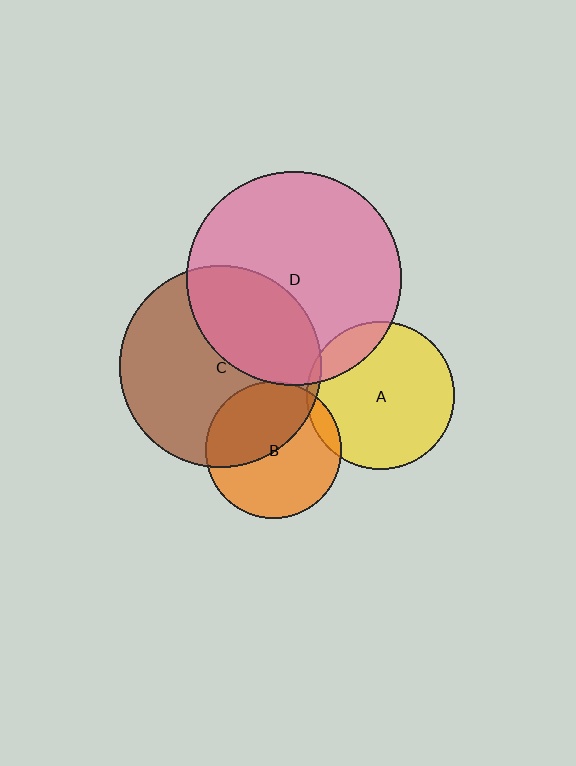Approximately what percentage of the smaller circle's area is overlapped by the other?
Approximately 35%.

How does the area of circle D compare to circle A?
Approximately 2.1 times.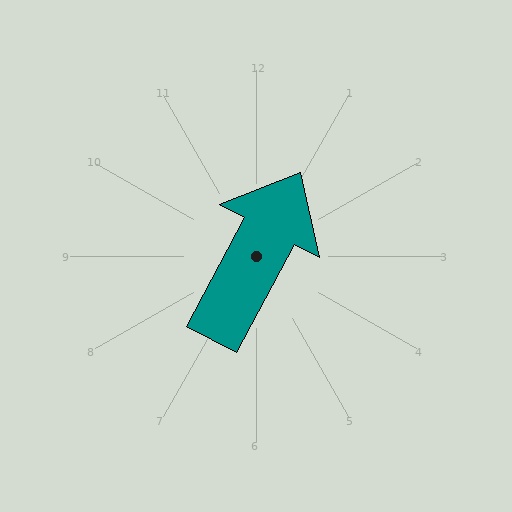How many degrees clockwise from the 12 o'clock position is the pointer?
Approximately 28 degrees.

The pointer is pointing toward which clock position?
Roughly 1 o'clock.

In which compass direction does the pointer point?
Northeast.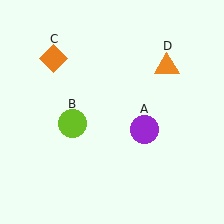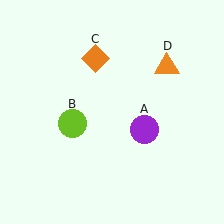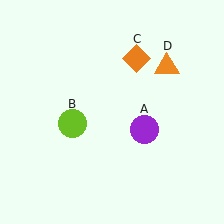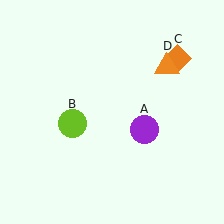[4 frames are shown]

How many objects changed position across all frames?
1 object changed position: orange diamond (object C).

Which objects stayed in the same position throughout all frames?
Purple circle (object A) and lime circle (object B) and orange triangle (object D) remained stationary.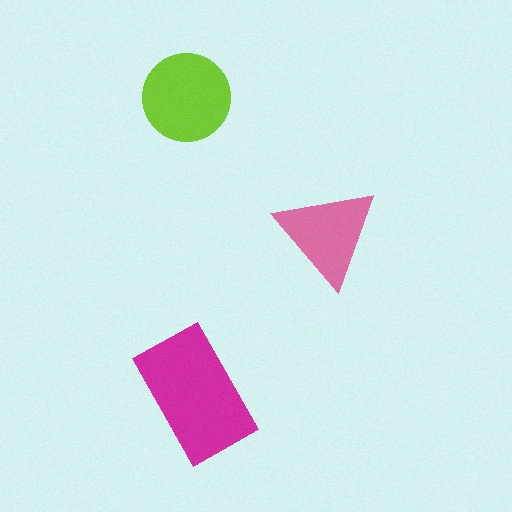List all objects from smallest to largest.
The pink triangle, the lime circle, the magenta rectangle.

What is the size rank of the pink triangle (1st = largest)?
3rd.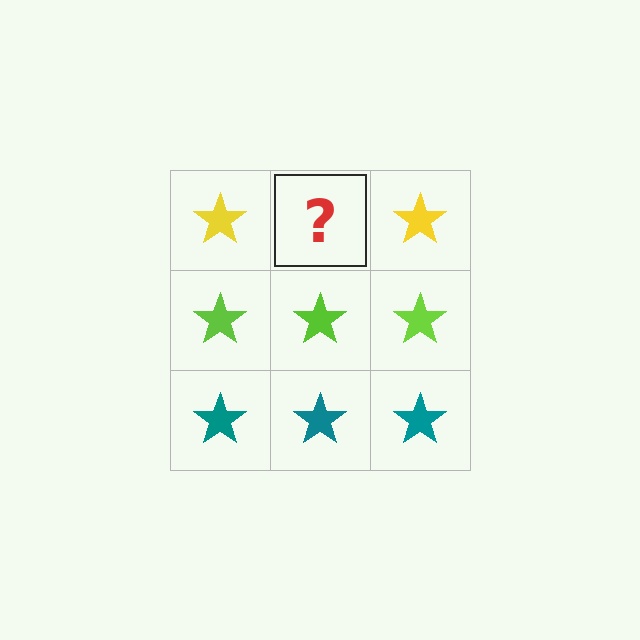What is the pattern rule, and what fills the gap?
The rule is that each row has a consistent color. The gap should be filled with a yellow star.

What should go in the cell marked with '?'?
The missing cell should contain a yellow star.